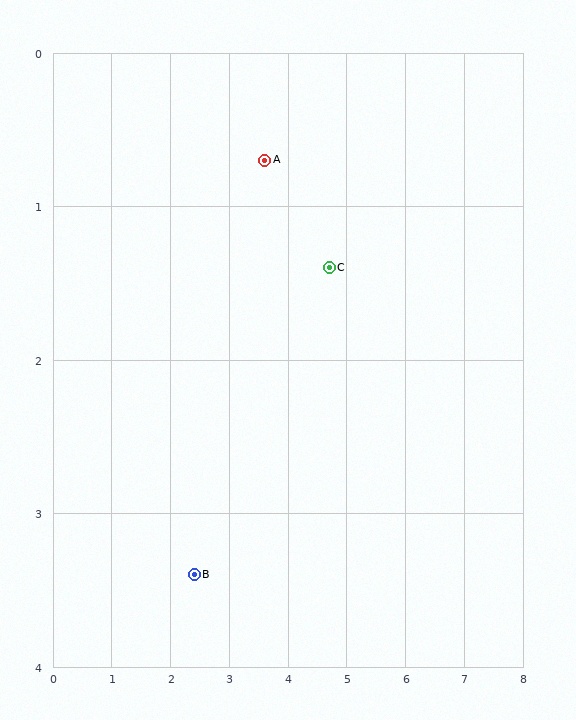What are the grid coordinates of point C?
Point C is at approximately (4.7, 1.4).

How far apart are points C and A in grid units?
Points C and A are about 1.3 grid units apart.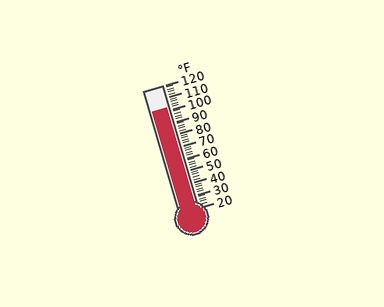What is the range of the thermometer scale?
The thermometer scale ranges from 20°F to 120°F.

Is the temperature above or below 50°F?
The temperature is above 50°F.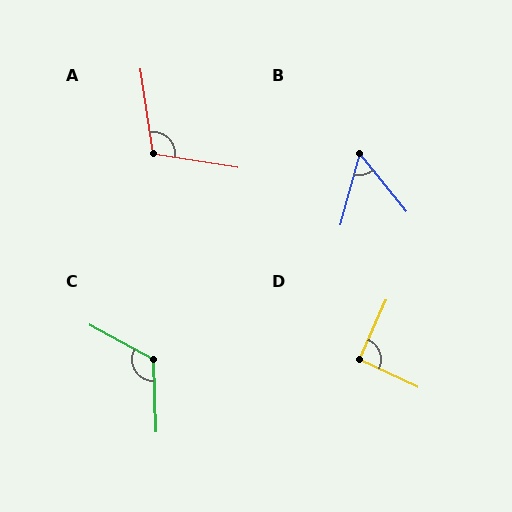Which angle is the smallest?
B, at approximately 54 degrees.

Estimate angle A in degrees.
Approximately 108 degrees.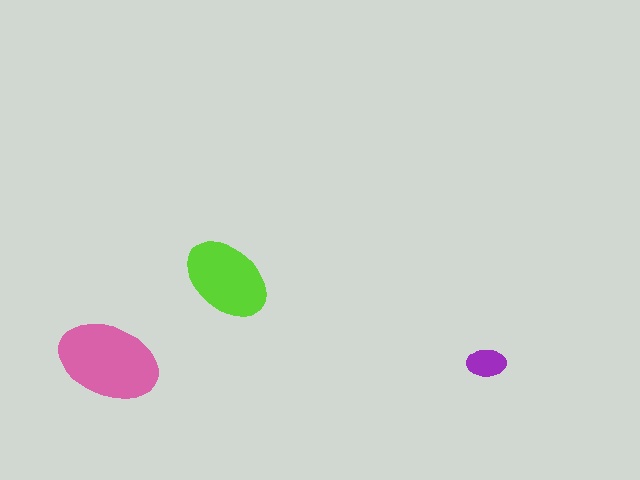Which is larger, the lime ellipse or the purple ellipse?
The lime one.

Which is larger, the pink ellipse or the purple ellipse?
The pink one.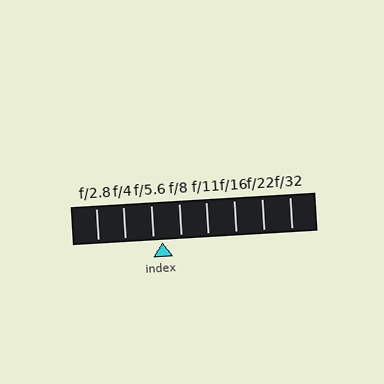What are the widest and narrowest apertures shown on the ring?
The widest aperture shown is f/2.8 and the narrowest is f/32.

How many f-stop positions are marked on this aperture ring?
There are 8 f-stop positions marked.